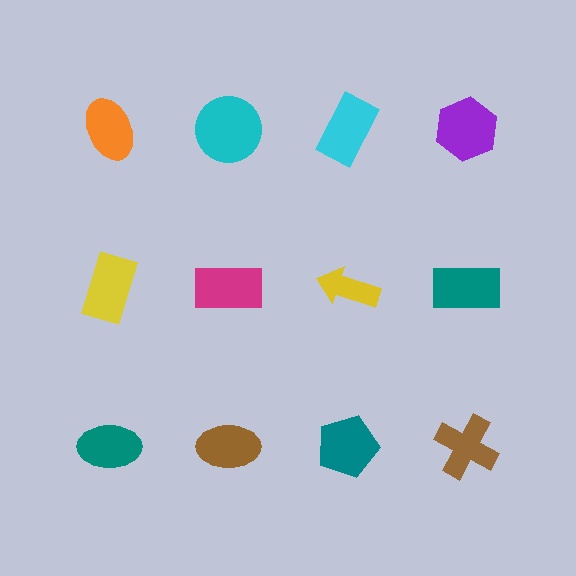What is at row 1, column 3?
A cyan rectangle.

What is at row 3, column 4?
A brown cross.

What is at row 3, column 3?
A teal pentagon.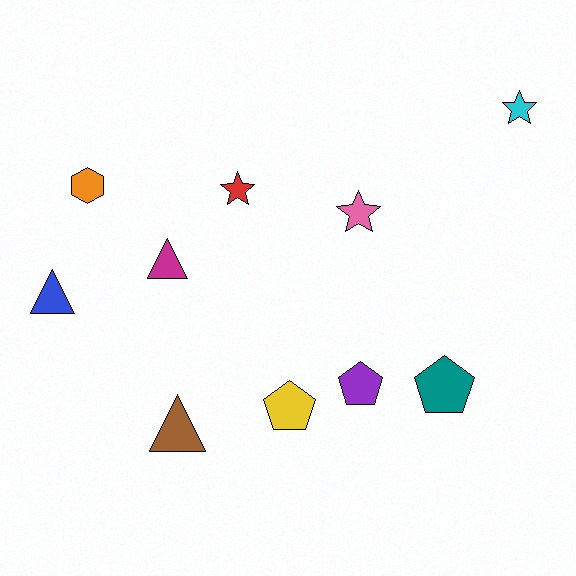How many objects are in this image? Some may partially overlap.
There are 10 objects.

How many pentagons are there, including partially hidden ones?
There are 3 pentagons.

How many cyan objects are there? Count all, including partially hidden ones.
There is 1 cyan object.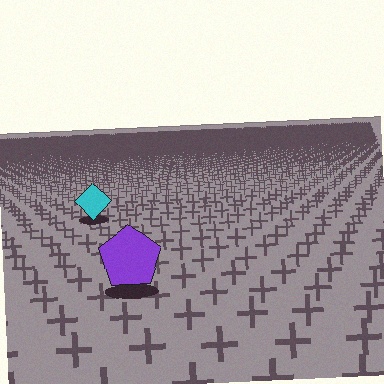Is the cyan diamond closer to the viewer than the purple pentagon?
No. The purple pentagon is closer — you can tell from the texture gradient: the ground texture is coarser near it.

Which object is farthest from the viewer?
The cyan diamond is farthest from the viewer. It appears smaller and the ground texture around it is denser.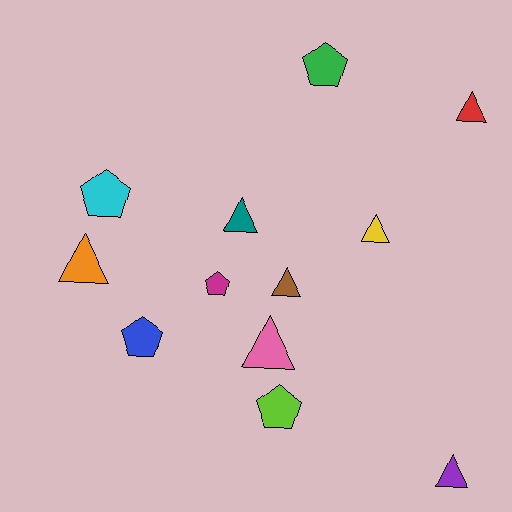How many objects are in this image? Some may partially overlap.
There are 12 objects.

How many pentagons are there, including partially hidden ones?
There are 5 pentagons.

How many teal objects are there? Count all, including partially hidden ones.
There is 1 teal object.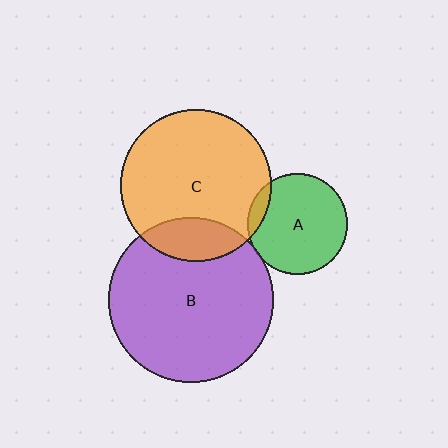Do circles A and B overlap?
Yes.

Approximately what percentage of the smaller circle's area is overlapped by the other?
Approximately 5%.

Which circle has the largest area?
Circle B (purple).